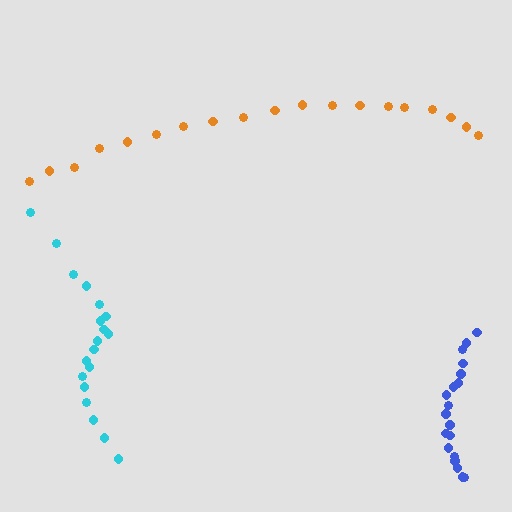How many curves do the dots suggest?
There are 3 distinct paths.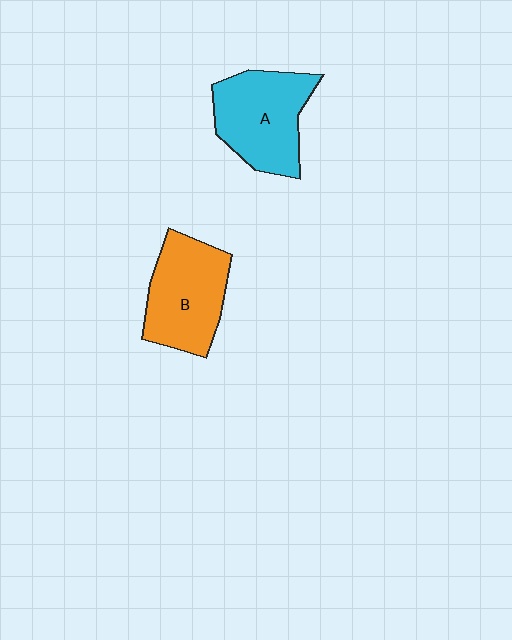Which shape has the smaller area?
Shape B (orange).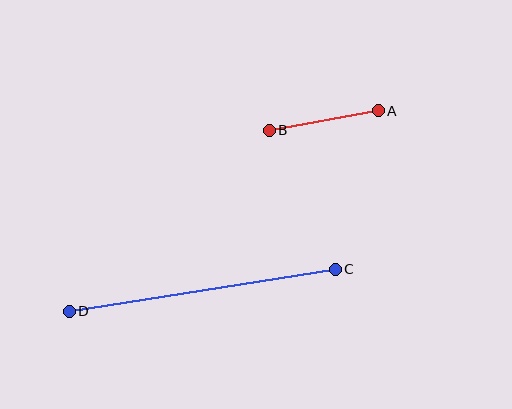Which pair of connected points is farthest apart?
Points C and D are farthest apart.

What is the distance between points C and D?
The distance is approximately 269 pixels.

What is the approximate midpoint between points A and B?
The midpoint is at approximately (324, 120) pixels.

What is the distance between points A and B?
The distance is approximately 111 pixels.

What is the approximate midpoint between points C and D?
The midpoint is at approximately (202, 290) pixels.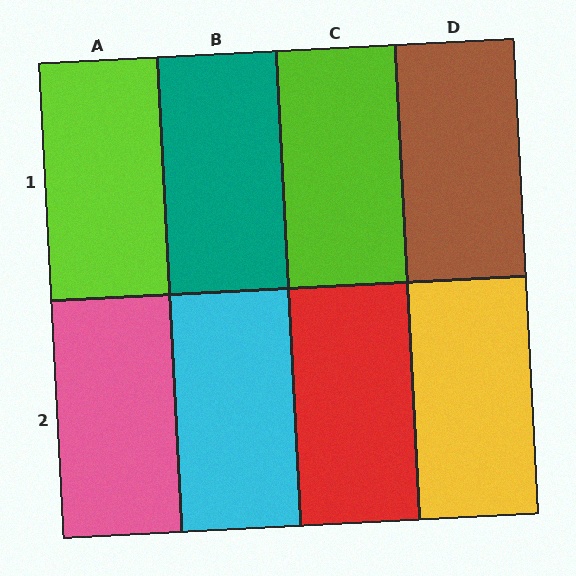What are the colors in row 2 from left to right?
Pink, cyan, red, yellow.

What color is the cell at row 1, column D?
Brown.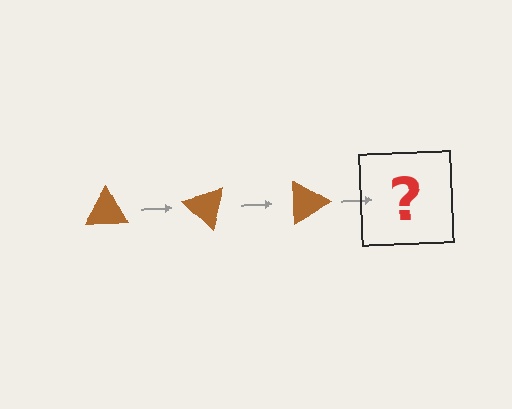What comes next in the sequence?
The next element should be a brown triangle rotated 135 degrees.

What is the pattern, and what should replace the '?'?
The pattern is that the triangle rotates 45 degrees each step. The '?' should be a brown triangle rotated 135 degrees.